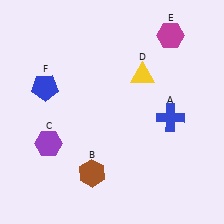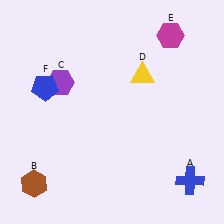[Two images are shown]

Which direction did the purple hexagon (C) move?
The purple hexagon (C) moved up.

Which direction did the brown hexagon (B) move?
The brown hexagon (B) moved left.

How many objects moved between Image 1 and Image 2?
3 objects moved between the two images.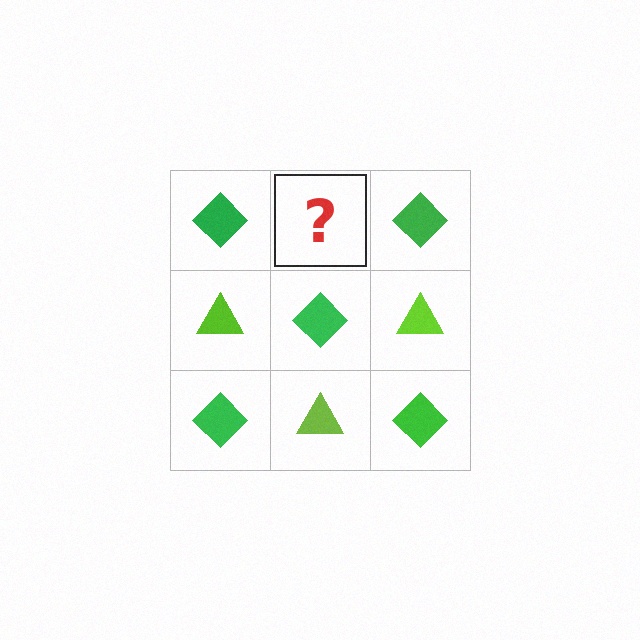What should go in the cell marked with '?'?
The missing cell should contain a lime triangle.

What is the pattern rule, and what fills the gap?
The rule is that it alternates green diamond and lime triangle in a checkerboard pattern. The gap should be filled with a lime triangle.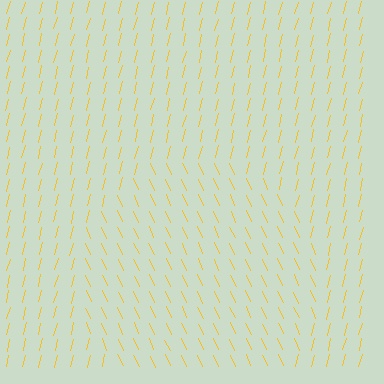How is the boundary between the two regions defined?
The boundary is defined purely by a change in line orientation (approximately 39 degrees difference). All lines are the same color and thickness.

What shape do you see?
I see a circle.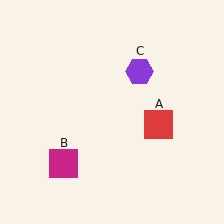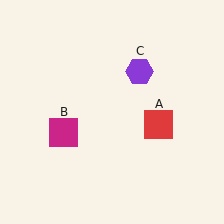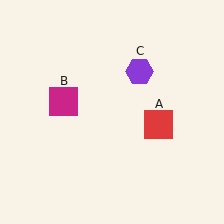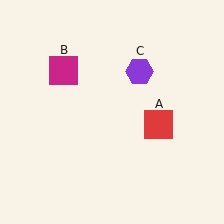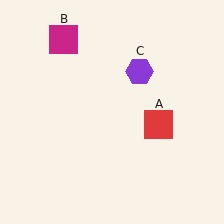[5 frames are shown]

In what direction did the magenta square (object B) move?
The magenta square (object B) moved up.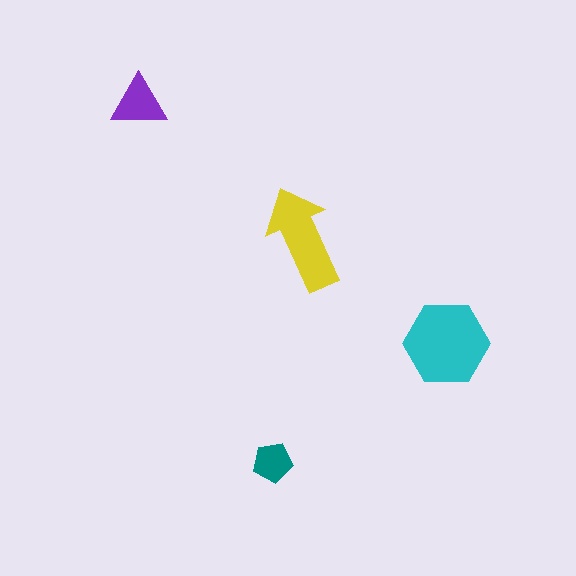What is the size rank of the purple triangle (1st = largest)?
3rd.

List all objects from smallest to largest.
The teal pentagon, the purple triangle, the yellow arrow, the cyan hexagon.